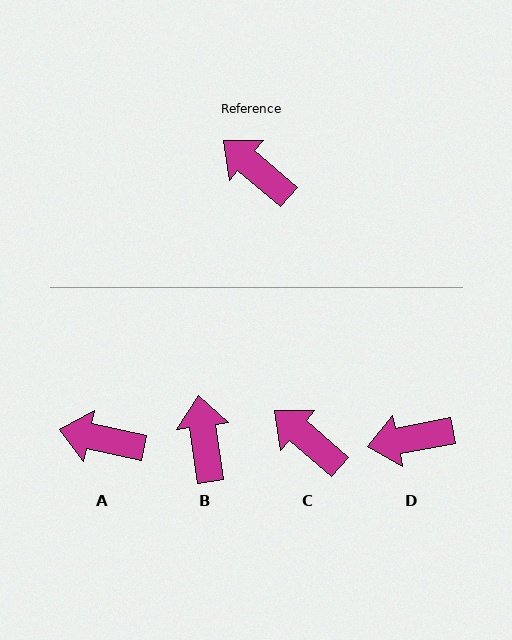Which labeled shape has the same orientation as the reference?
C.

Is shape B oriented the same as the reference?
No, it is off by about 42 degrees.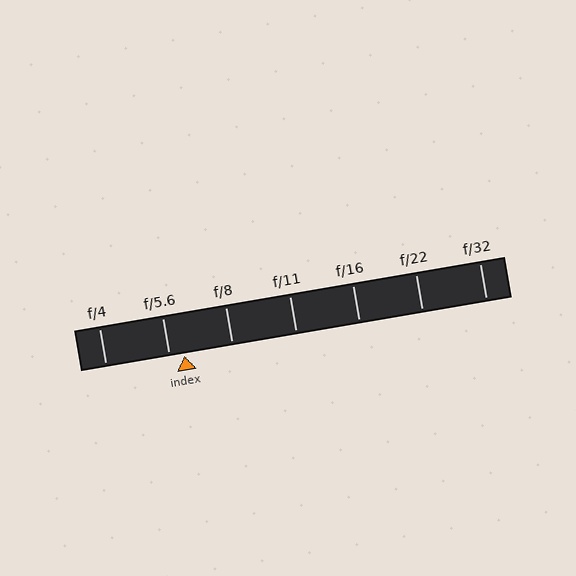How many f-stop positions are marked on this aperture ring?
There are 7 f-stop positions marked.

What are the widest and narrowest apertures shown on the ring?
The widest aperture shown is f/4 and the narrowest is f/32.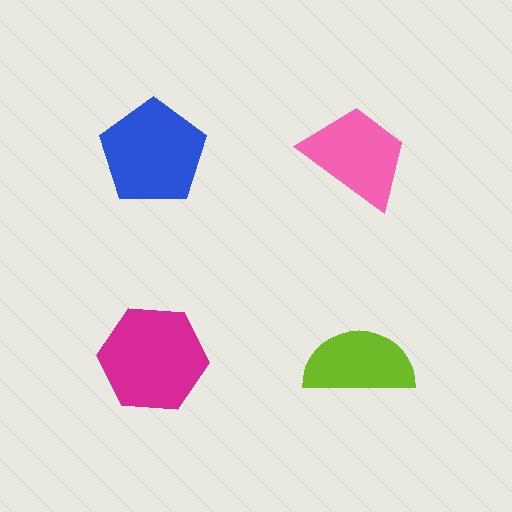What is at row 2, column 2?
A lime semicircle.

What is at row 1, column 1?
A blue pentagon.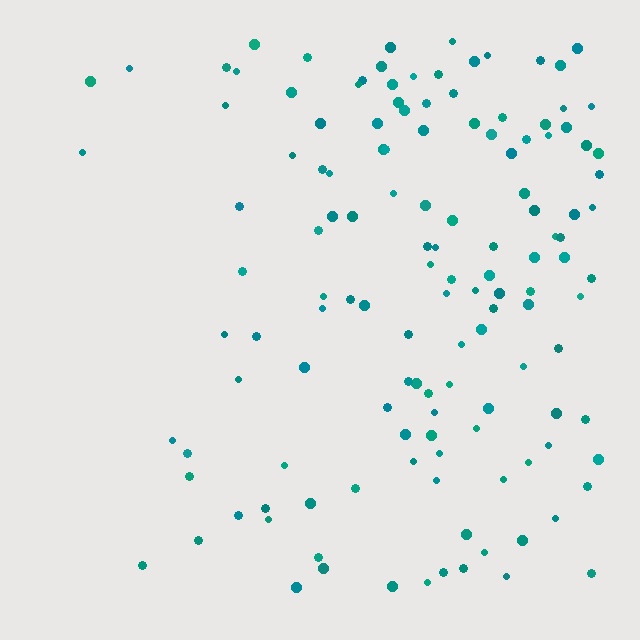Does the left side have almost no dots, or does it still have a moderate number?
Still a moderate number, just noticeably fewer than the right.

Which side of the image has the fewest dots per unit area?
The left.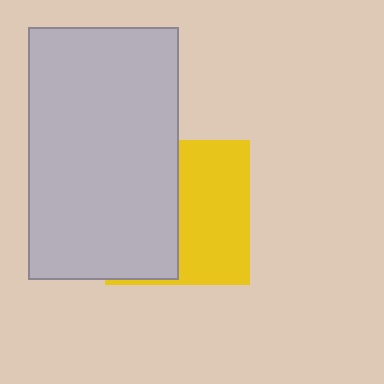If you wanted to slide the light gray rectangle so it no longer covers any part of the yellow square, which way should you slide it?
Slide it left — that is the most direct way to separate the two shapes.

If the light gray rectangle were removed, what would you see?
You would see the complete yellow square.